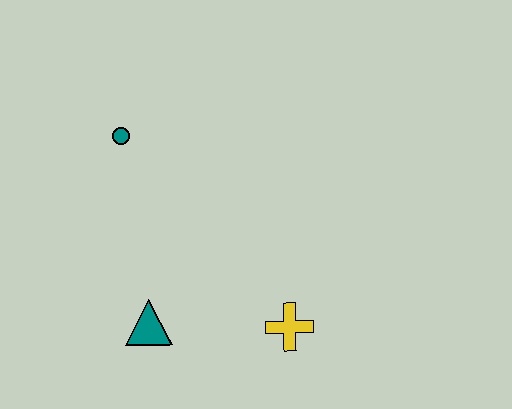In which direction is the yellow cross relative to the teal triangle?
The yellow cross is to the right of the teal triangle.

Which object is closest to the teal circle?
The teal triangle is closest to the teal circle.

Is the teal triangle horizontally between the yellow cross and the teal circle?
Yes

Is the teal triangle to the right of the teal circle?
Yes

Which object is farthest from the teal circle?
The yellow cross is farthest from the teal circle.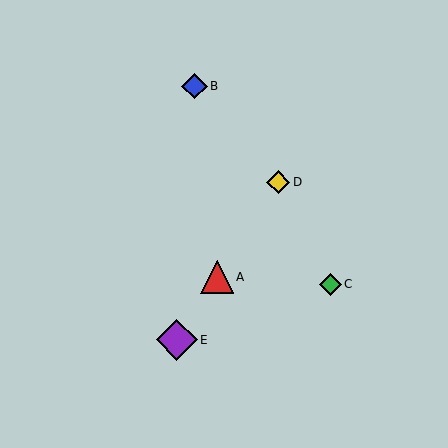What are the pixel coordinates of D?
Object D is at (278, 182).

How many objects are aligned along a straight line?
3 objects (A, D, E) are aligned along a straight line.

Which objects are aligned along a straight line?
Objects A, D, E are aligned along a straight line.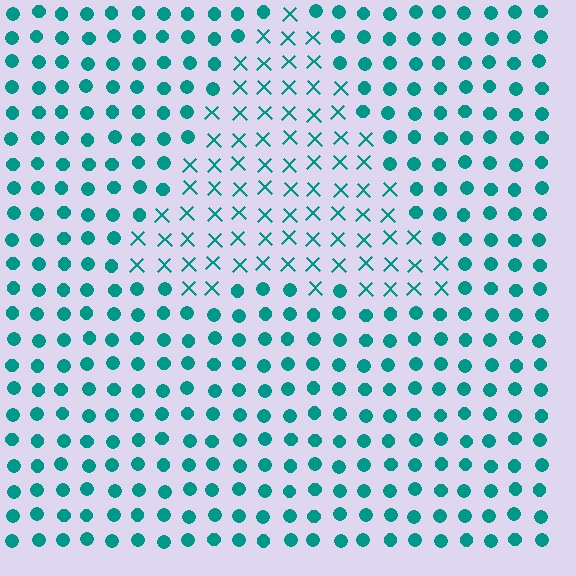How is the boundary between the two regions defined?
The boundary is defined by a change in element shape: X marks inside vs. circles outside. All elements share the same color and spacing.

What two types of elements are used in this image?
The image uses X marks inside the triangle region and circles outside it.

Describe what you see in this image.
The image is filled with small teal elements arranged in a uniform grid. A triangle-shaped region contains X marks, while the surrounding area contains circles. The boundary is defined purely by the change in element shape.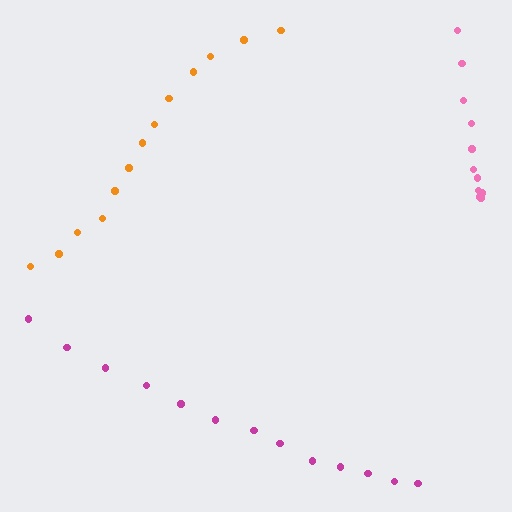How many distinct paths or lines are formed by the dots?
There are 3 distinct paths.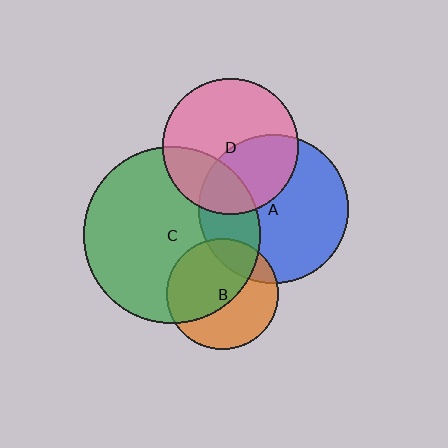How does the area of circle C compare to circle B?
Approximately 2.5 times.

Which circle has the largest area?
Circle C (green).